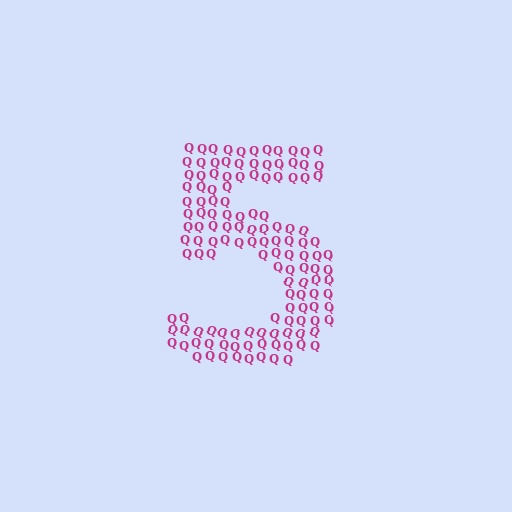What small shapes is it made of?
It is made of small letter Q's.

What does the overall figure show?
The overall figure shows the digit 5.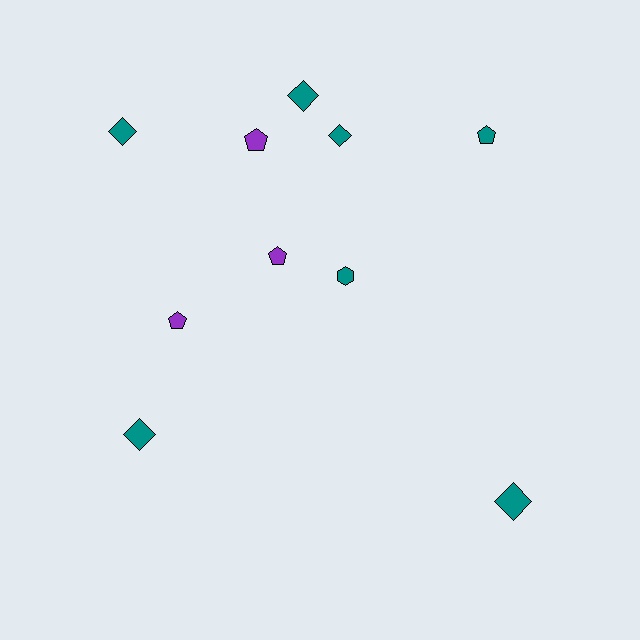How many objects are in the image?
There are 10 objects.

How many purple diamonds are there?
There are no purple diamonds.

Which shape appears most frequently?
Diamond, with 5 objects.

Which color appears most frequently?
Teal, with 7 objects.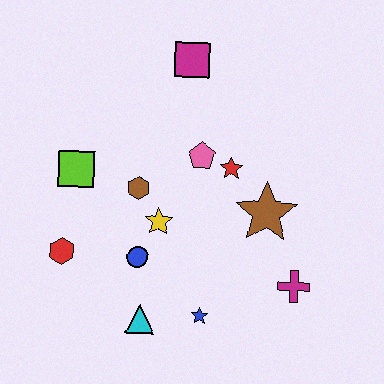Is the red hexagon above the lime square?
No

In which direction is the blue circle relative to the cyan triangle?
The blue circle is above the cyan triangle.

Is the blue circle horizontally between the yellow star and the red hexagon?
Yes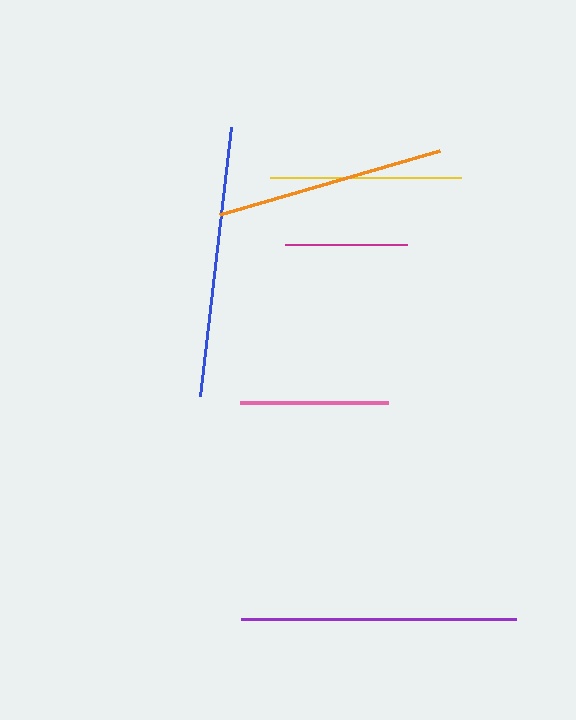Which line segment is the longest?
The purple line is the longest at approximately 275 pixels.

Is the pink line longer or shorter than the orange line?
The orange line is longer than the pink line.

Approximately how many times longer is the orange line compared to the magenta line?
The orange line is approximately 1.9 times the length of the magenta line.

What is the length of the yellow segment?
The yellow segment is approximately 191 pixels long.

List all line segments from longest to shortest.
From longest to shortest: purple, blue, orange, yellow, pink, magenta.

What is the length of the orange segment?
The orange segment is approximately 229 pixels long.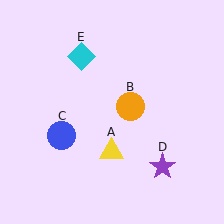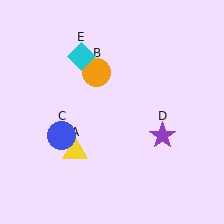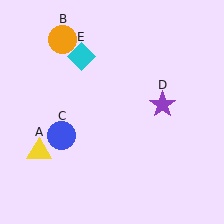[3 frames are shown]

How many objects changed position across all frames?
3 objects changed position: yellow triangle (object A), orange circle (object B), purple star (object D).